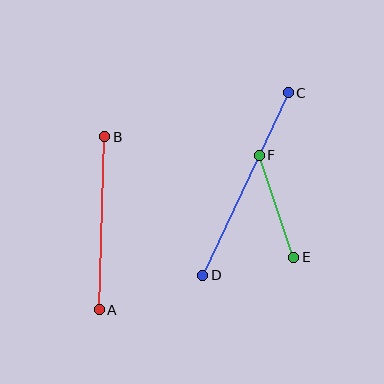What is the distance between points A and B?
The distance is approximately 173 pixels.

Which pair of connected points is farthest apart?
Points C and D are farthest apart.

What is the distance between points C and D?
The distance is approximately 202 pixels.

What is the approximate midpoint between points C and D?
The midpoint is at approximately (246, 184) pixels.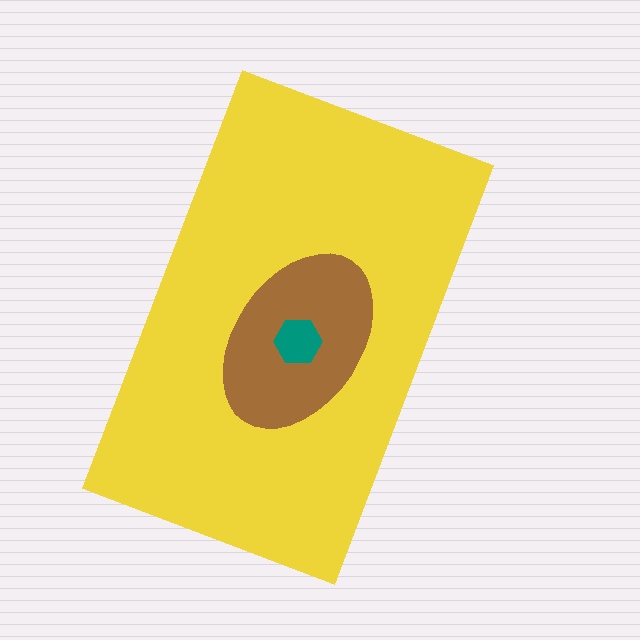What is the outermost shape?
The yellow rectangle.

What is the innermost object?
The teal hexagon.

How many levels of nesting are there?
3.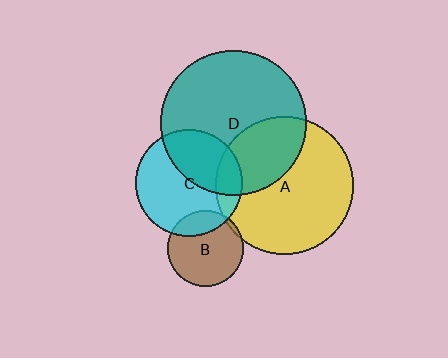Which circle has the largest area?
Circle D (teal).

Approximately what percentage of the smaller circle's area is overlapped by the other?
Approximately 35%.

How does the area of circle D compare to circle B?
Approximately 3.6 times.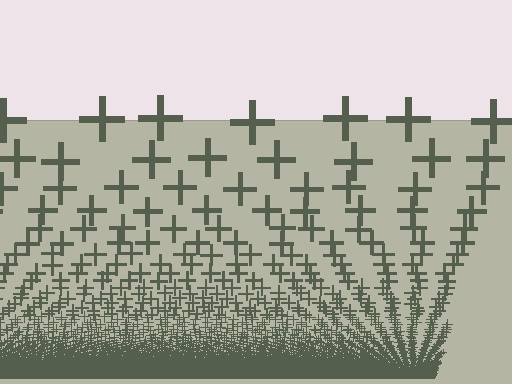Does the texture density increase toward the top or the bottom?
Density increases toward the bottom.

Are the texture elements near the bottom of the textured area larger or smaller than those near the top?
Smaller. The gradient is inverted — elements near the bottom are smaller and denser.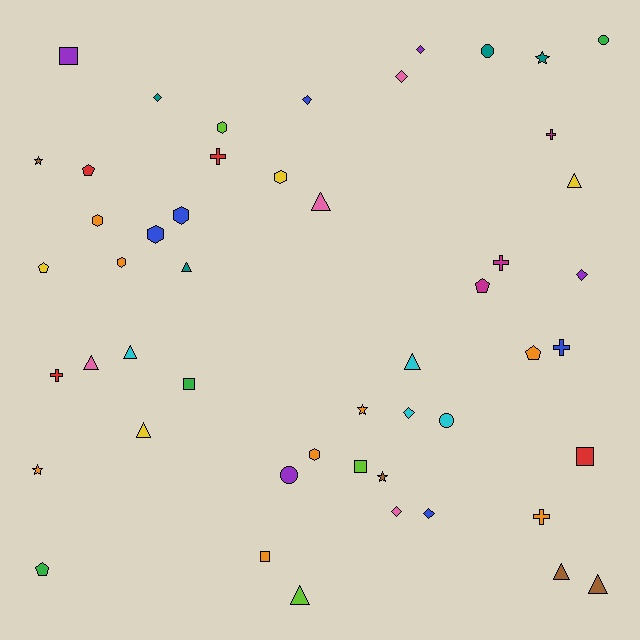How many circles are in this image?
There are 4 circles.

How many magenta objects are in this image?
There are 3 magenta objects.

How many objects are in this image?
There are 50 objects.